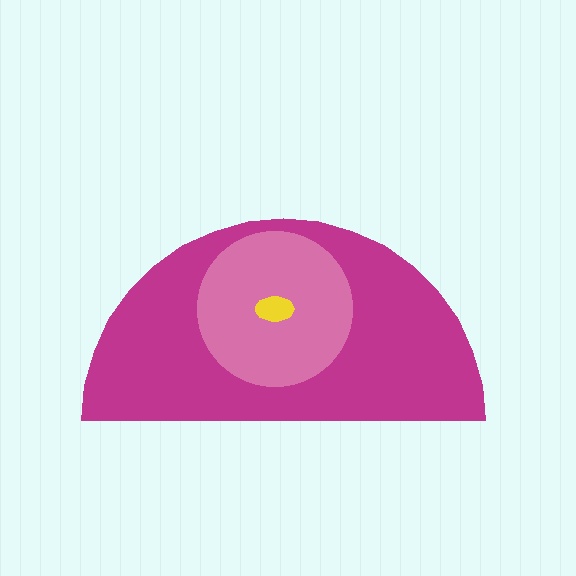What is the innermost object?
The yellow ellipse.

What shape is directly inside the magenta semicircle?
The pink circle.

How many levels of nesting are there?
3.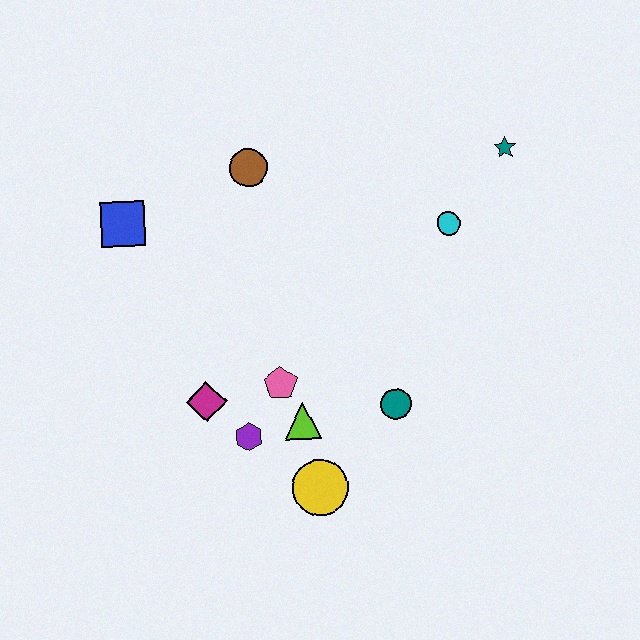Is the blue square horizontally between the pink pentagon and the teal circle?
No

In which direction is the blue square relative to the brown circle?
The blue square is to the left of the brown circle.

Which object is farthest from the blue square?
The teal star is farthest from the blue square.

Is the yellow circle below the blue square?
Yes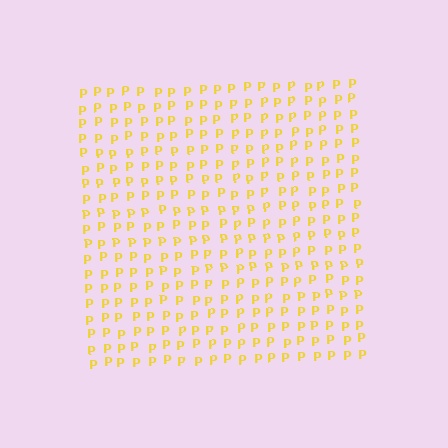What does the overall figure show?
The overall figure shows a square.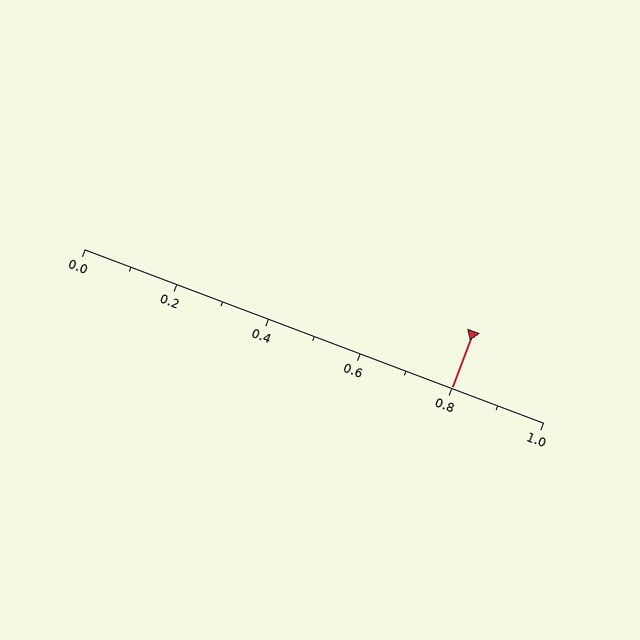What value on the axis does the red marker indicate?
The marker indicates approximately 0.8.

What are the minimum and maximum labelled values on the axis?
The axis runs from 0.0 to 1.0.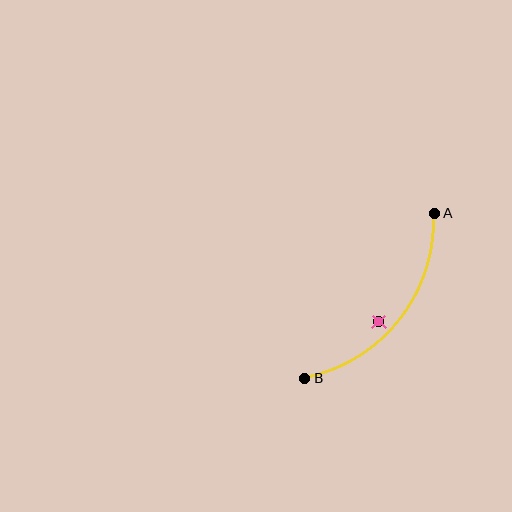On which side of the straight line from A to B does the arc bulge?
The arc bulges below and to the right of the straight line connecting A and B.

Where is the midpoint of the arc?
The arc midpoint is the point on the curve farthest from the straight line joining A and B. It sits below and to the right of that line.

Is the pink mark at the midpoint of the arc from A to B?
No — the pink mark does not lie on the arc at all. It sits slightly inside the curve.